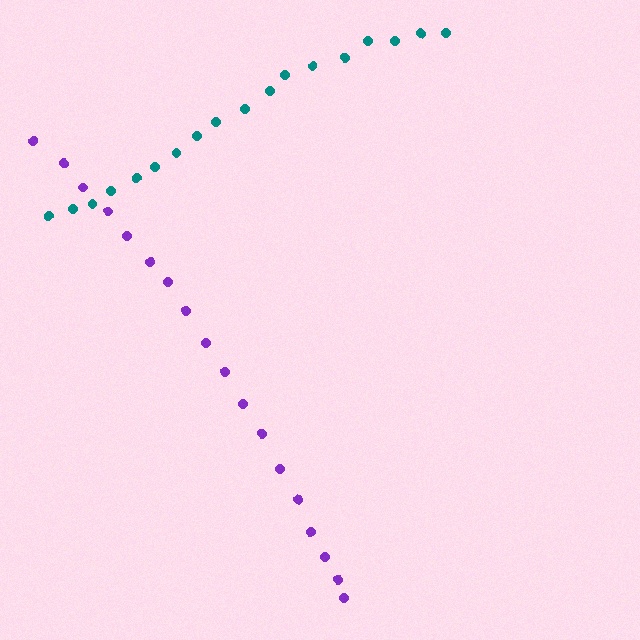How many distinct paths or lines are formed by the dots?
There are 2 distinct paths.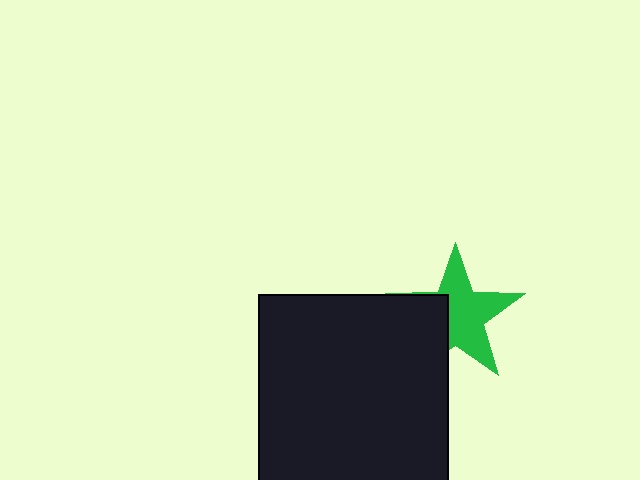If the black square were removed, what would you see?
You would see the complete green star.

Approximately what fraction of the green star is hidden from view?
Roughly 37% of the green star is hidden behind the black square.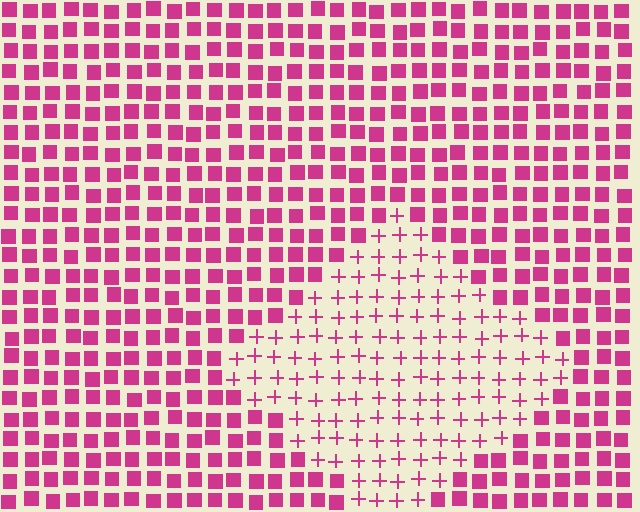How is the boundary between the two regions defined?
The boundary is defined by a change in element shape: plus signs inside vs. squares outside. All elements share the same color and spacing.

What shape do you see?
I see a diamond.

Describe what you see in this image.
The image is filled with small magenta elements arranged in a uniform grid. A diamond-shaped region contains plus signs, while the surrounding area contains squares. The boundary is defined purely by the change in element shape.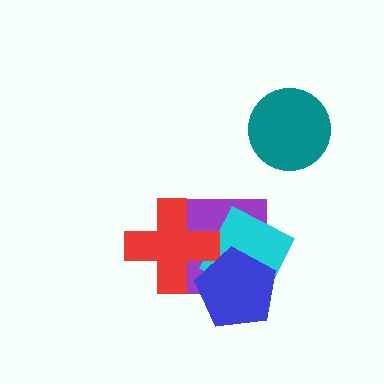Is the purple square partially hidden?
Yes, it is partially covered by another shape.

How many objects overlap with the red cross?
3 objects overlap with the red cross.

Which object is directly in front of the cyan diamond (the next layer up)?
The red cross is directly in front of the cyan diamond.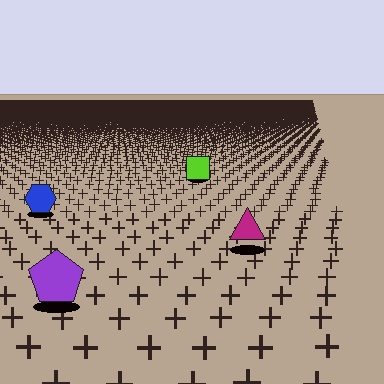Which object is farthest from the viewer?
The lime square is farthest from the viewer. It appears smaller and the ground texture around it is denser.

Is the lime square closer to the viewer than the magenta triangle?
No. The magenta triangle is closer — you can tell from the texture gradient: the ground texture is coarser near it.